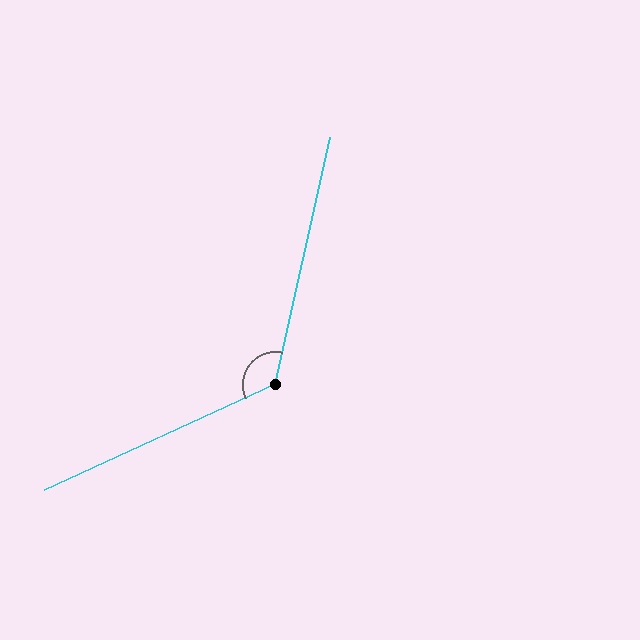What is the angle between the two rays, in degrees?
Approximately 127 degrees.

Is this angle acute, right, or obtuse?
It is obtuse.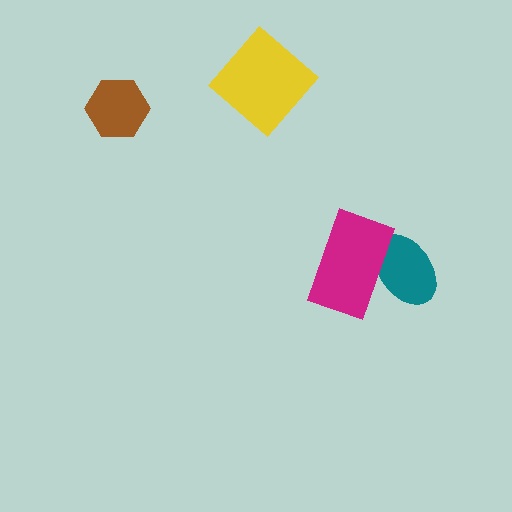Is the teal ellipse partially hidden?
Yes, it is partially covered by another shape.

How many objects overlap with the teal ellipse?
1 object overlaps with the teal ellipse.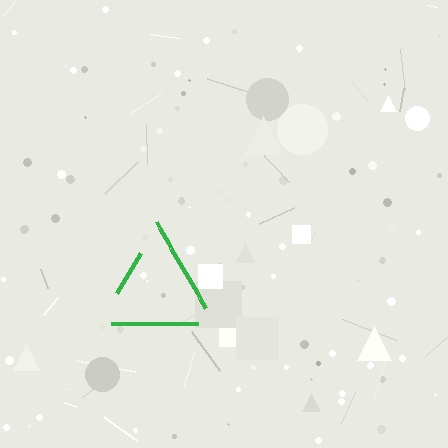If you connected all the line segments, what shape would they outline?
They would outline a triangle.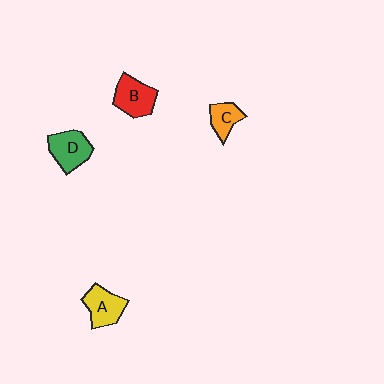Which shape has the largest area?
Shape D (green).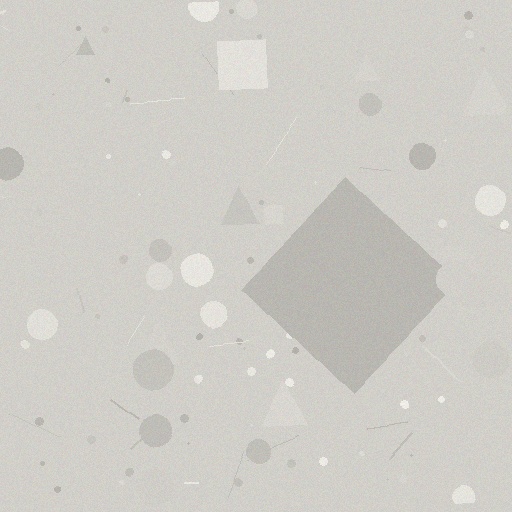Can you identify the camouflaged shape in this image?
The camouflaged shape is a diamond.